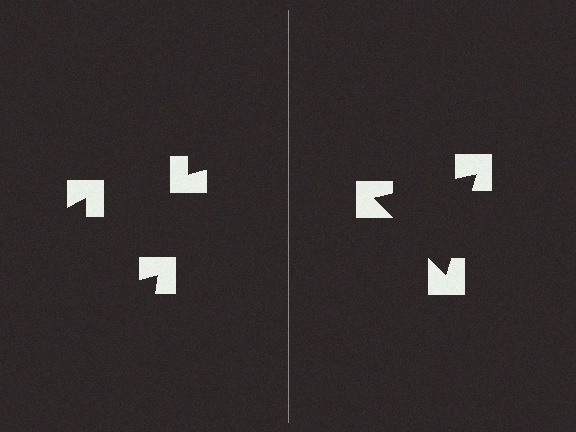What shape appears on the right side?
An illusory triangle.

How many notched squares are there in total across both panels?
6 — 3 on each side.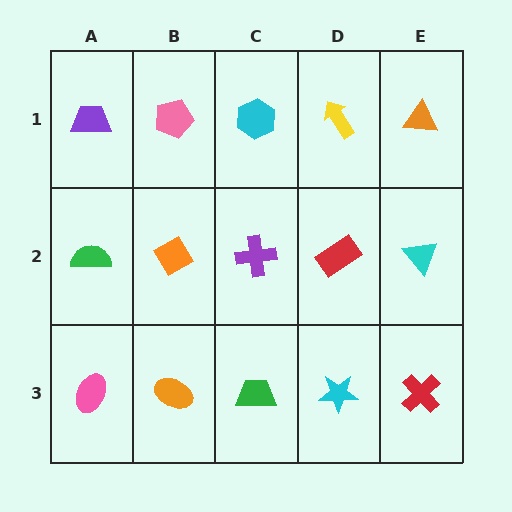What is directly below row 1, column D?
A red rectangle.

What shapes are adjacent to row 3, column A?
A green semicircle (row 2, column A), an orange ellipse (row 3, column B).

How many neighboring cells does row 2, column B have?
4.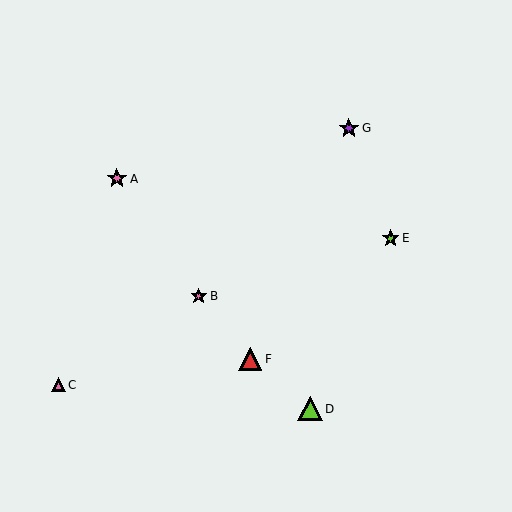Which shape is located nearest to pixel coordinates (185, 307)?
The pink star (labeled B) at (199, 296) is nearest to that location.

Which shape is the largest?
The lime triangle (labeled D) is the largest.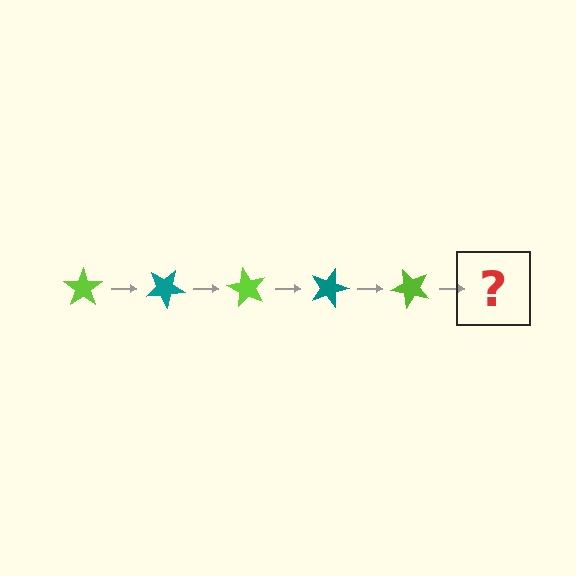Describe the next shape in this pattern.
It should be a teal star, rotated 150 degrees from the start.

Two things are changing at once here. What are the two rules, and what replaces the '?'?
The two rules are that it rotates 30 degrees each step and the color cycles through lime and teal. The '?' should be a teal star, rotated 150 degrees from the start.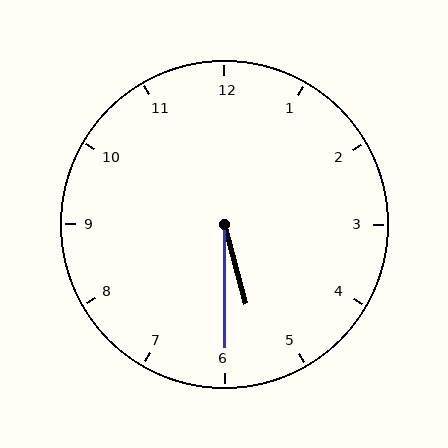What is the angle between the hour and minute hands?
Approximately 15 degrees.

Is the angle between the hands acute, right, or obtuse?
It is acute.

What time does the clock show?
5:30.